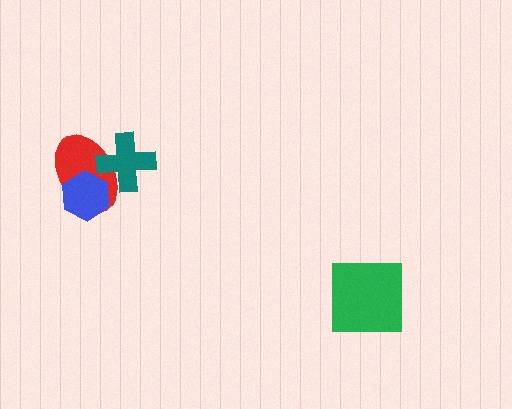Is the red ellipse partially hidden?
Yes, it is partially covered by another shape.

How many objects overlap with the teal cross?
1 object overlaps with the teal cross.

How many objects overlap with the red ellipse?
2 objects overlap with the red ellipse.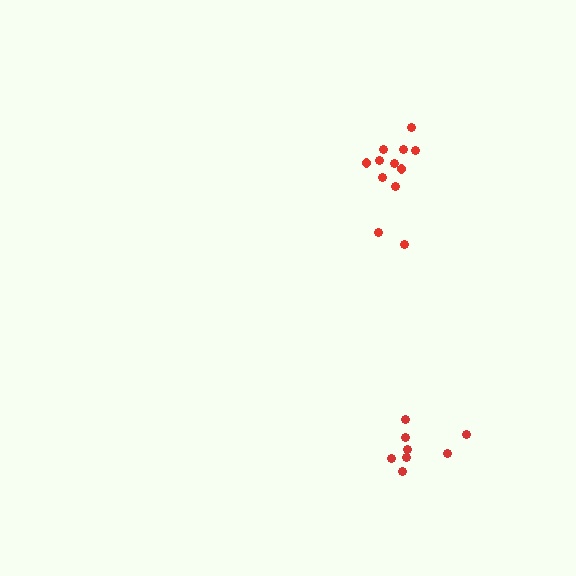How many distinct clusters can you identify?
There are 2 distinct clusters.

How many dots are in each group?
Group 1: 12 dots, Group 2: 8 dots (20 total).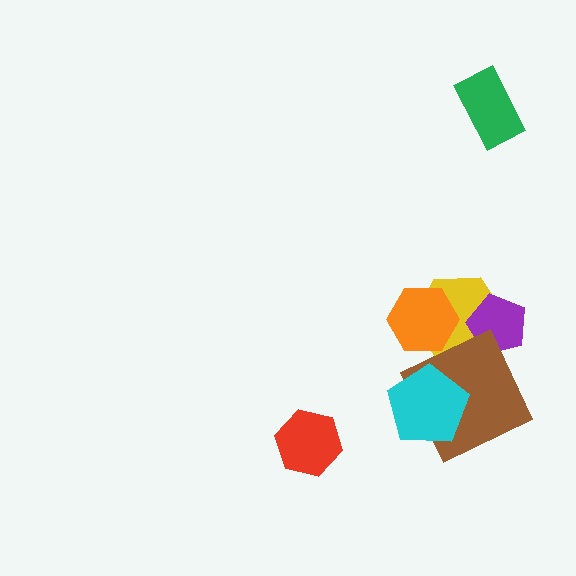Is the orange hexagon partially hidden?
No, no other shape covers it.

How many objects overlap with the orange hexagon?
1 object overlaps with the orange hexagon.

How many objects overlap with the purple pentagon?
1 object overlaps with the purple pentagon.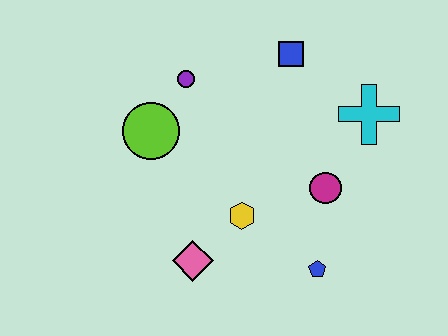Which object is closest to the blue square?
The cyan cross is closest to the blue square.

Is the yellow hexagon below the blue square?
Yes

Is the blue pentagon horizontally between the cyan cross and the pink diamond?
Yes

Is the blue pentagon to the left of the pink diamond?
No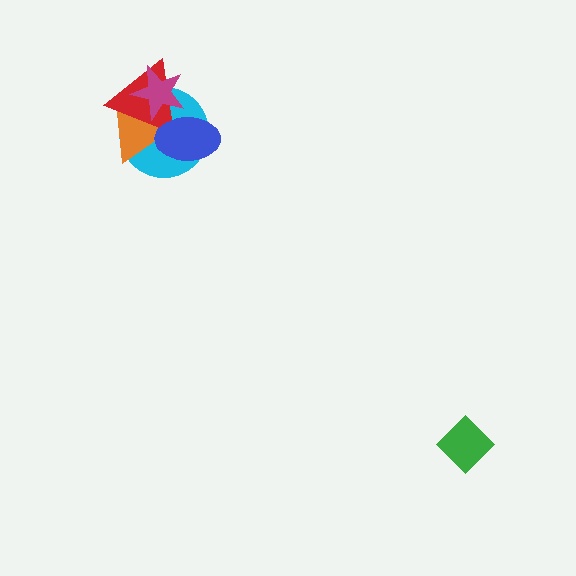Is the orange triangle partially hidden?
Yes, it is partially covered by another shape.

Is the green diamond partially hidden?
No, no other shape covers it.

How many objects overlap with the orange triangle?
4 objects overlap with the orange triangle.